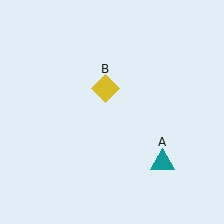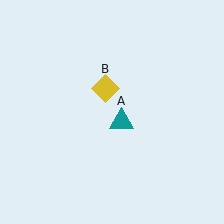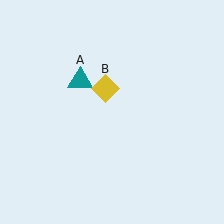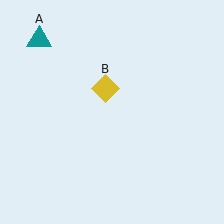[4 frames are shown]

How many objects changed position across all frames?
1 object changed position: teal triangle (object A).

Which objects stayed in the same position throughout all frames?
Yellow diamond (object B) remained stationary.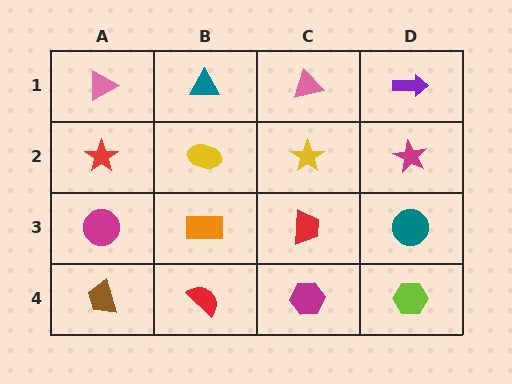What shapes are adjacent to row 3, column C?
A yellow star (row 2, column C), a magenta hexagon (row 4, column C), an orange rectangle (row 3, column B), a teal circle (row 3, column D).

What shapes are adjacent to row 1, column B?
A yellow ellipse (row 2, column B), a pink triangle (row 1, column A), a pink triangle (row 1, column C).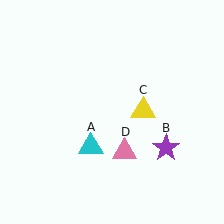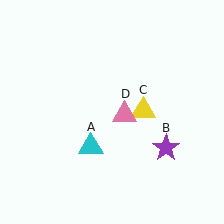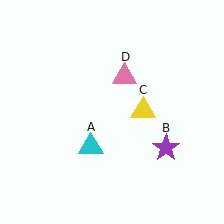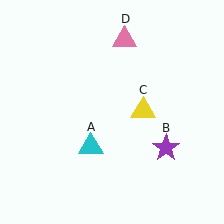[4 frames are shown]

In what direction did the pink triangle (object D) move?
The pink triangle (object D) moved up.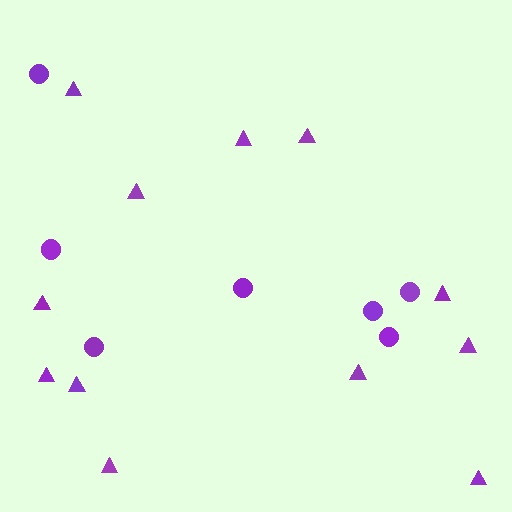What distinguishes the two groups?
There are 2 groups: one group of circles (7) and one group of triangles (12).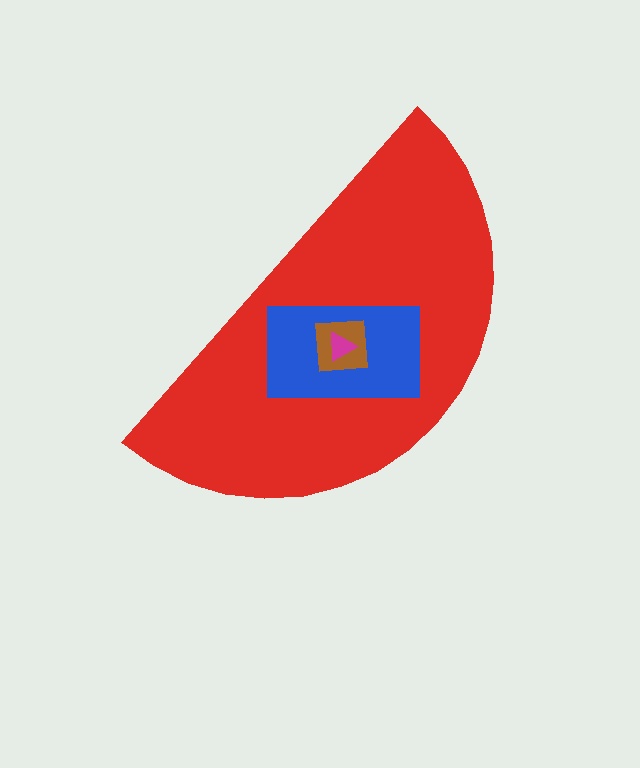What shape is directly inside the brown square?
The magenta triangle.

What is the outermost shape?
The red semicircle.